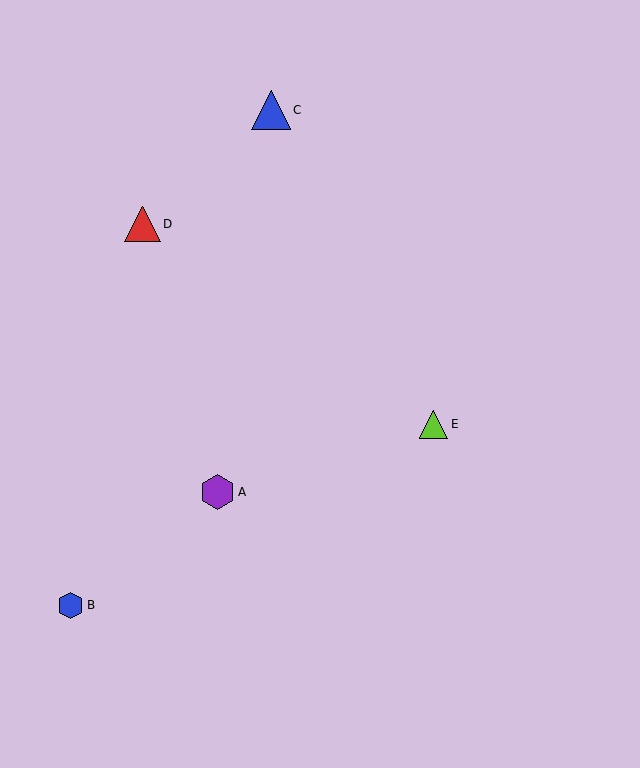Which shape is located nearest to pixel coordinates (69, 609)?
The blue hexagon (labeled B) at (71, 605) is nearest to that location.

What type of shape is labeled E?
Shape E is a lime triangle.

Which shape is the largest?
The blue triangle (labeled C) is the largest.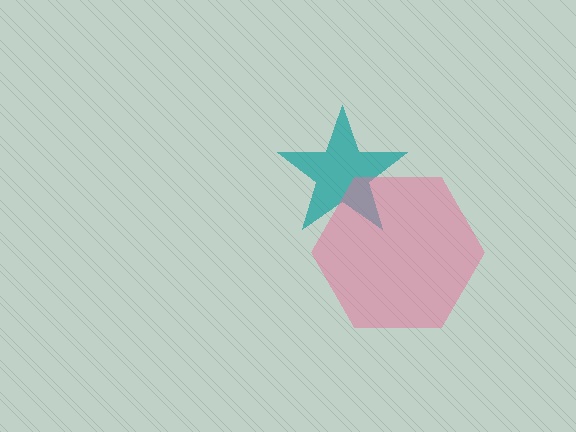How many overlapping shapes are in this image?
There are 2 overlapping shapes in the image.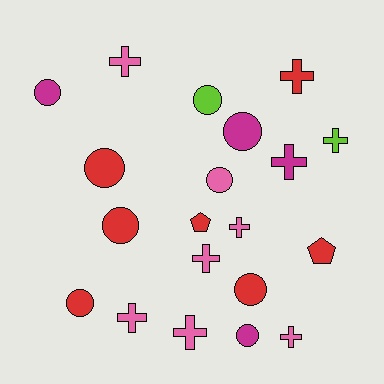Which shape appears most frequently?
Cross, with 9 objects.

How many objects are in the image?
There are 20 objects.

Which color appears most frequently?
Pink, with 7 objects.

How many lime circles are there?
There is 1 lime circle.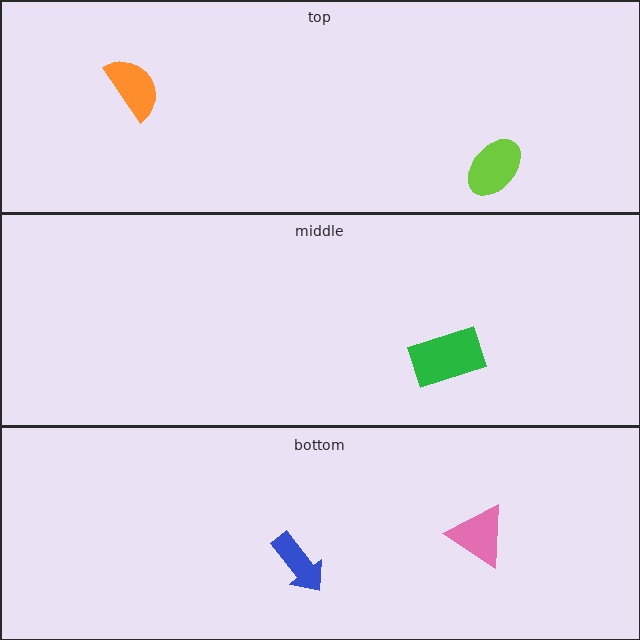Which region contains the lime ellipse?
The top region.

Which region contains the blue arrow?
The bottom region.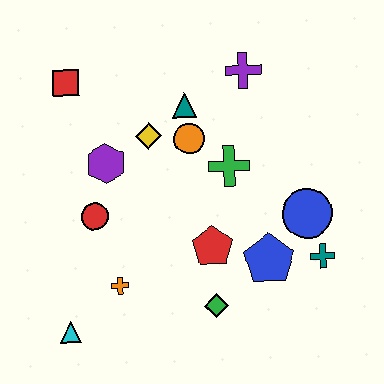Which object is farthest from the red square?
The teal cross is farthest from the red square.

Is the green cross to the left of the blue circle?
Yes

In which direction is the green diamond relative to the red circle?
The green diamond is to the right of the red circle.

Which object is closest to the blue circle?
The teal cross is closest to the blue circle.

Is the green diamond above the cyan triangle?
Yes